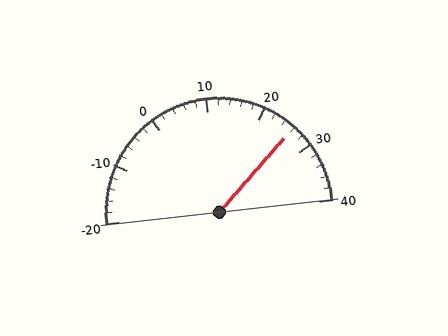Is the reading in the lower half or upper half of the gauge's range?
The reading is in the upper half of the range (-20 to 40).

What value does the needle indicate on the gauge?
The needle indicates approximately 26.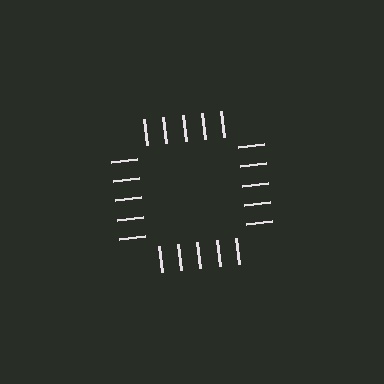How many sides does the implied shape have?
4 sides — the line-ends trace a square.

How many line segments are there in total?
20 — 5 along each of the 4 edges.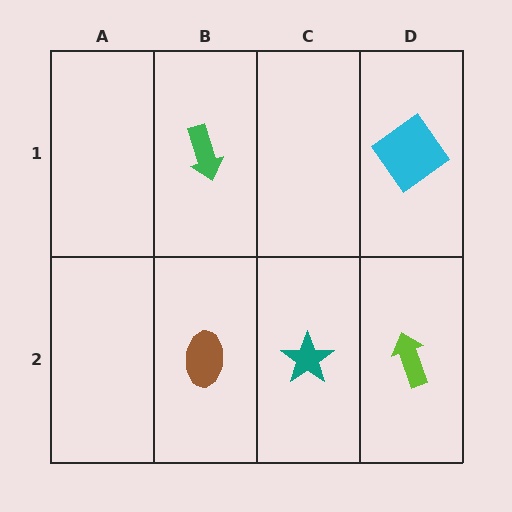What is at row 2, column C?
A teal star.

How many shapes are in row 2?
3 shapes.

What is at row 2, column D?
A lime arrow.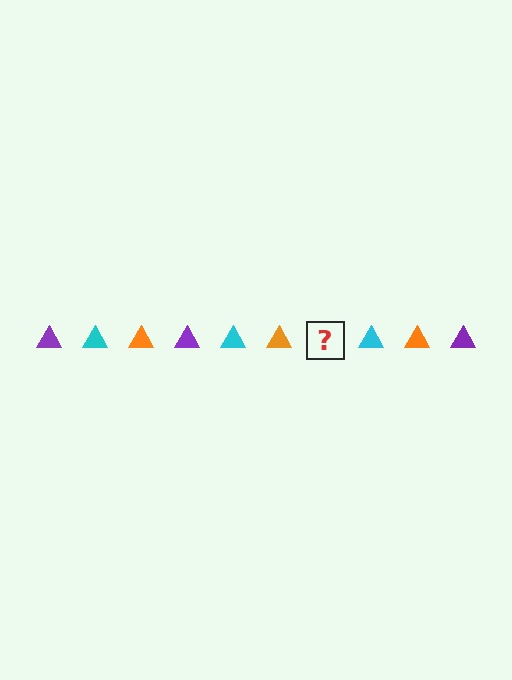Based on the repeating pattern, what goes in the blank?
The blank should be a purple triangle.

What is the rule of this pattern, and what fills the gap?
The rule is that the pattern cycles through purple, cyan, orange triangles. The gap should be filled with a purple triangle.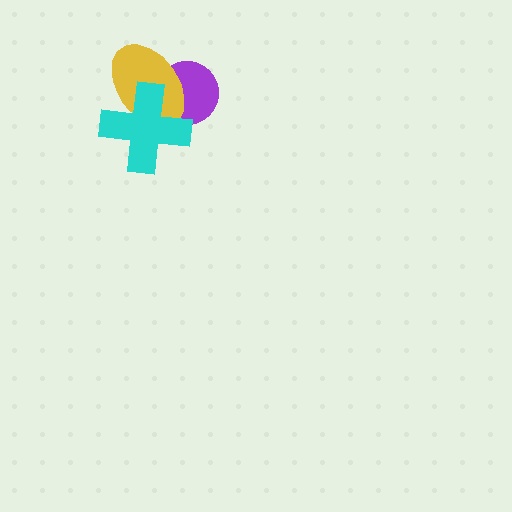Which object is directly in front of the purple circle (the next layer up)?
The yellow ellipse is directly in front of the purple circle.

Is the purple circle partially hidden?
Yes, it is partially covered by another shape.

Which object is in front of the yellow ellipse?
The cyan cross is in front of the yellow ellipse.